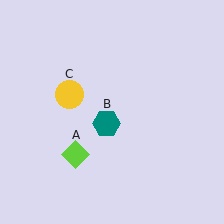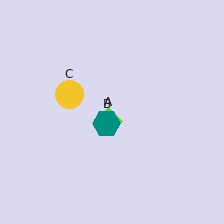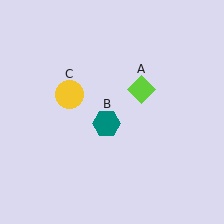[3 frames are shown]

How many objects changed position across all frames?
1 object changed position: lime diamond (object A).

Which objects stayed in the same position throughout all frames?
Teal hexagon (object B) and yellow circle (object C) remained stationary.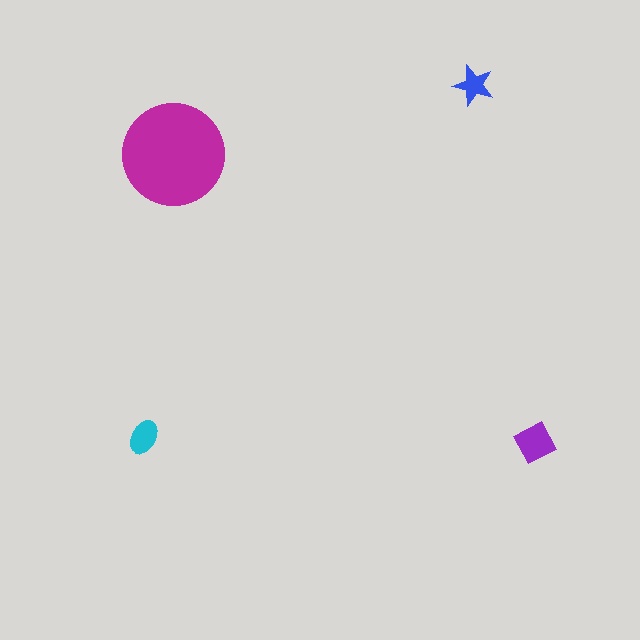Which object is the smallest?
The blue star.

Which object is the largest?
The magenta circle.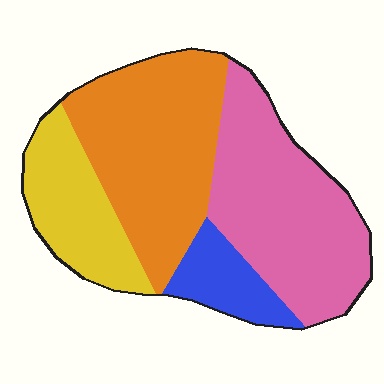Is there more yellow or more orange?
Orange.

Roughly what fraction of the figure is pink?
Pink takes up about three eighths (3/8) of the figure.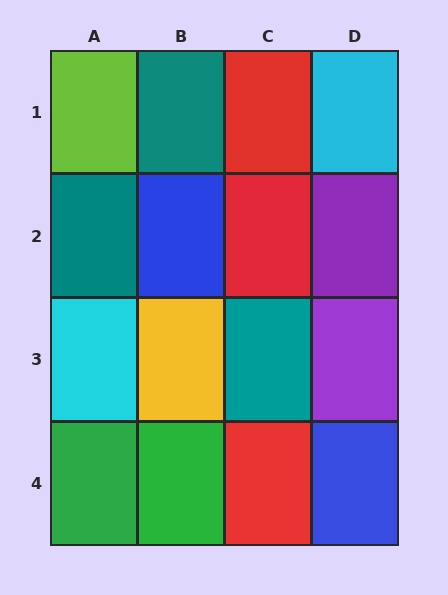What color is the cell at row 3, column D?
Purple.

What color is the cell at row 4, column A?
Green.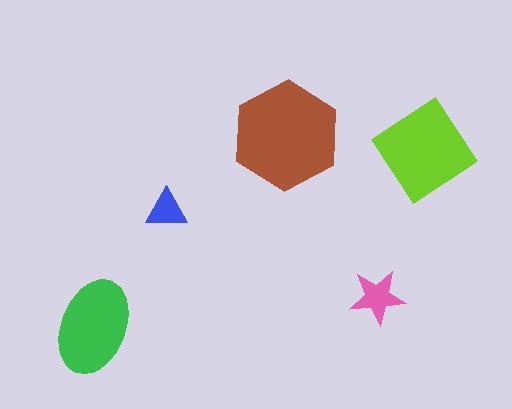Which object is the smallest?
The blue triangle.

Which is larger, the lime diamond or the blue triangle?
The lime diamond.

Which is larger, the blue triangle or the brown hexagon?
The brown hexagon.